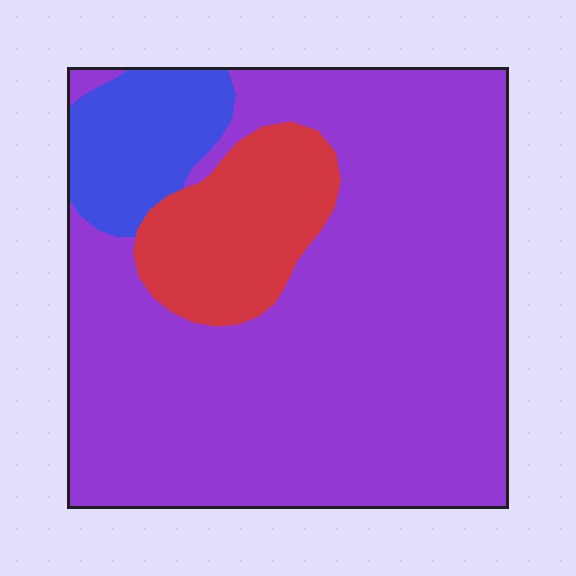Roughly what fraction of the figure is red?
Red takes up about one eighth (1/8) of the figure.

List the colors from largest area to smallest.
From largest to smallest: purple, red, blue.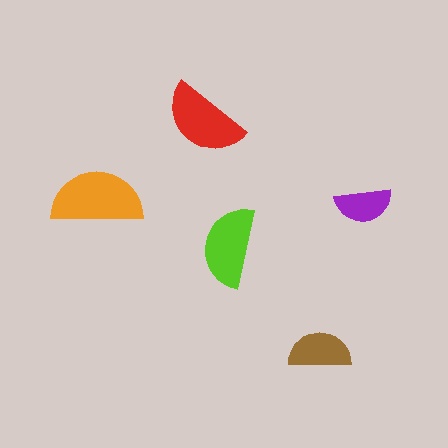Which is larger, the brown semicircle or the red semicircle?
The red one.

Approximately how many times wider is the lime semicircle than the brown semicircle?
About 1.5 times wider.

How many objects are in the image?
There are 5 objects in the image.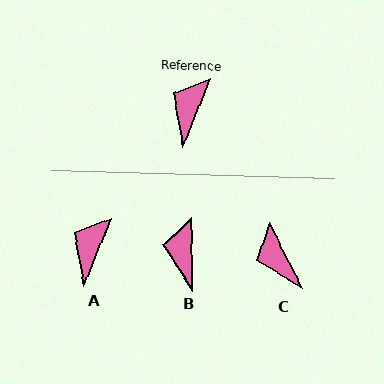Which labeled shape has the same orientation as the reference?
A.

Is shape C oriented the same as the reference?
No, it is off by about 49 degrees.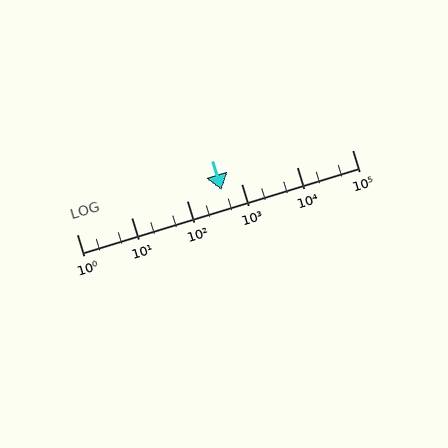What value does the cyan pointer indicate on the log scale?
The pointer indicates approximately 430.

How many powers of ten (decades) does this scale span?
The scale spans 5 decades, from 1 to 100000.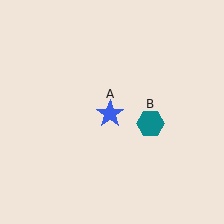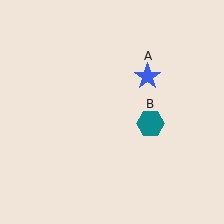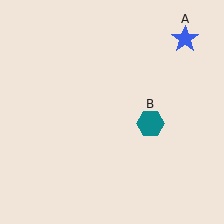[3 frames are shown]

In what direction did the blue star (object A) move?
The blue star (object A) moved up and to the right.